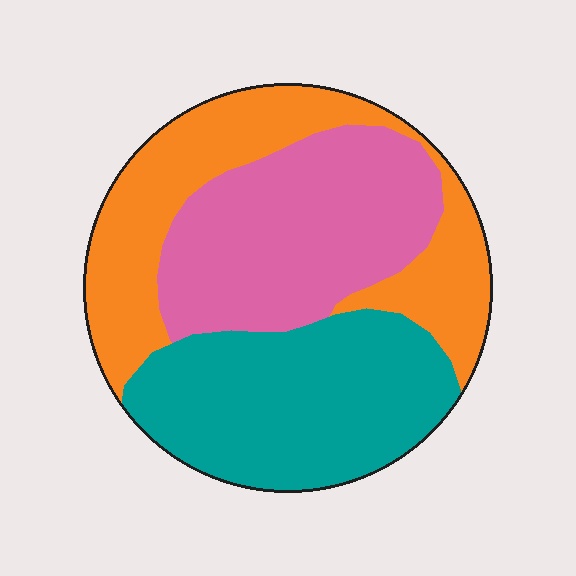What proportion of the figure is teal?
Teal covers roughly 35% of the figure.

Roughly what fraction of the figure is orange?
Orange takes up about one third (1/3) of the figure.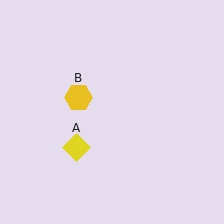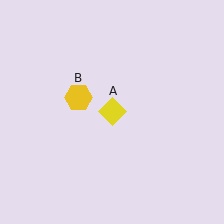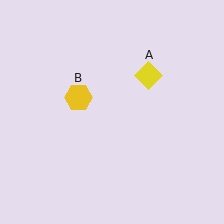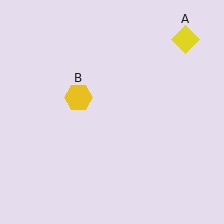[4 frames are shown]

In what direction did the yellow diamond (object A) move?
The yellow diamond (object A) moved up and to the right.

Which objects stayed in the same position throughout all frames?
Yellow hexagon (object B) remained stationary.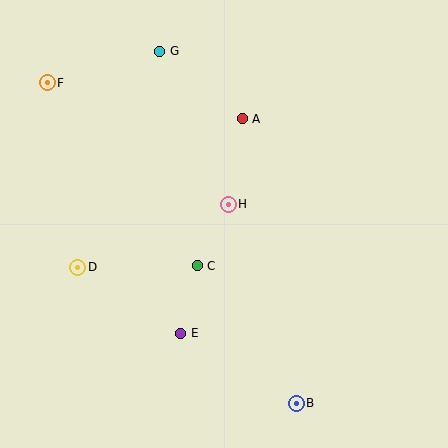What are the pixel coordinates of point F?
Point F is at (47, 83).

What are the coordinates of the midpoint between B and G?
The midpoint between B and G is at (228, 227).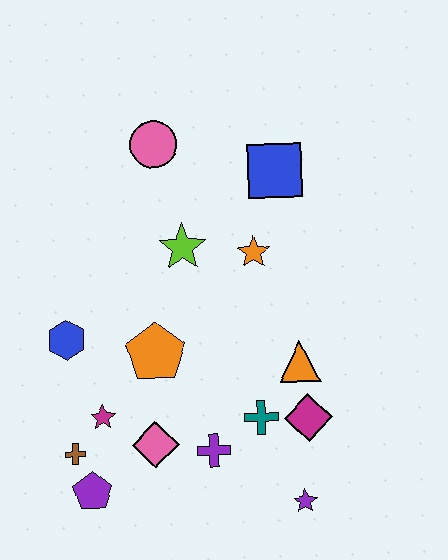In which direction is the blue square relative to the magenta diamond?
The blue square is above the magenta diamond.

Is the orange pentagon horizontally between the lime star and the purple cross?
No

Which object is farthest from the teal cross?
The pink circle is farthest from the teal cross.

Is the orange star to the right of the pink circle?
Yes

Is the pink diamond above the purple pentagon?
Yes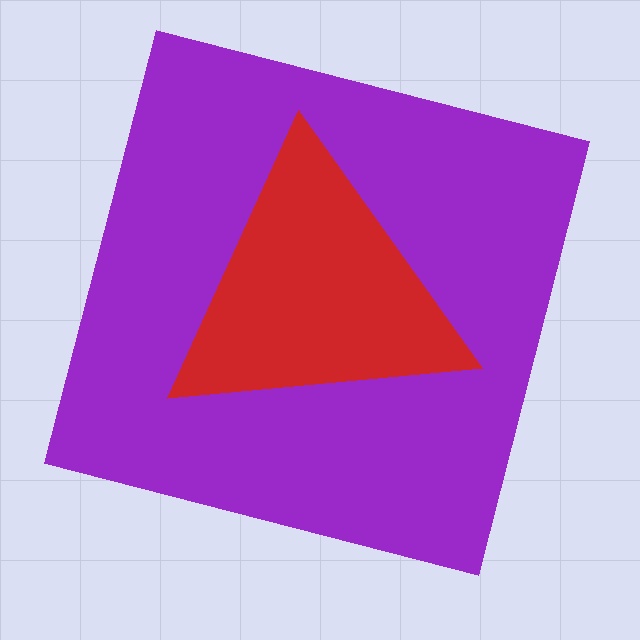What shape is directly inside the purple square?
The red triangle.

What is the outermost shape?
The purple square.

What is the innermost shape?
The red triangle.